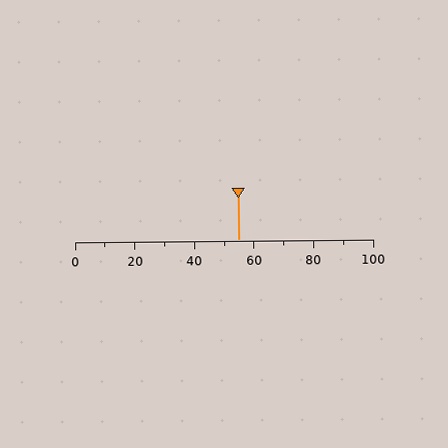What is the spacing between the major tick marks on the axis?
The major ticks are spaced 20 apart.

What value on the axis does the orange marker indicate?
The marker indicates approximately 55.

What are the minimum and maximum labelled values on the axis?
The axis runs from 0 to 100.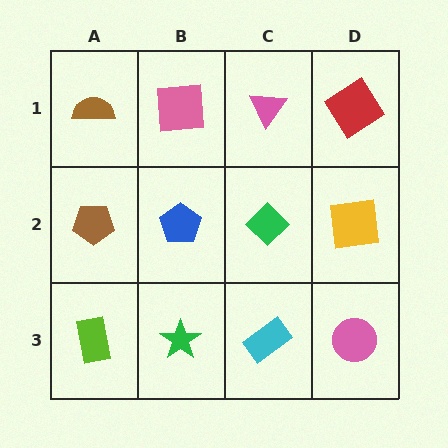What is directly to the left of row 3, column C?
A green star.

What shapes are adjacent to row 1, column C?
A green diamond (row 2, column C), a pink square (row 1, column B), a red diamond (row 1, column D).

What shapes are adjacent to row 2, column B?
A pink square (row 1, column B), a green star (row 3, column B), a brown pentagon (row 2, column A), a green diamond (row 2, column C).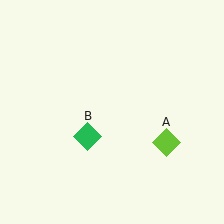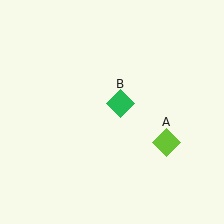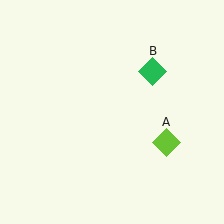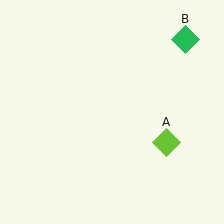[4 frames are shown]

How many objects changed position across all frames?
1 object changed position: green diamond (object B).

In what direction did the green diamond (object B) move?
The green diamond (object B) moved up and to the right.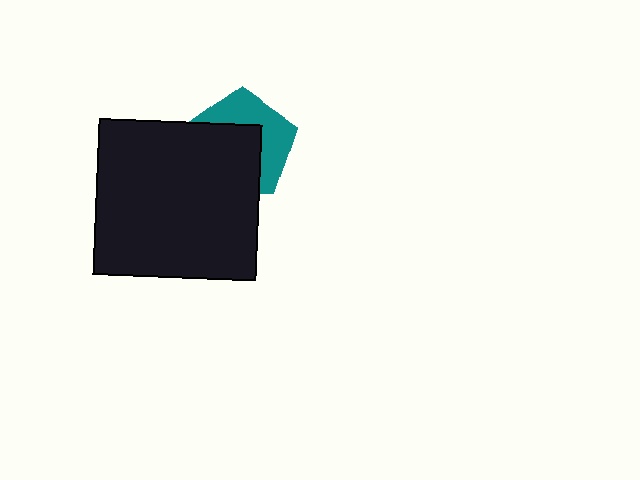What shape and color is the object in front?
The object in front is a black rectangle.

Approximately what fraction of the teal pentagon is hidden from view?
Roughly 54% of the teal pentagon is hidden behind the black rectangle.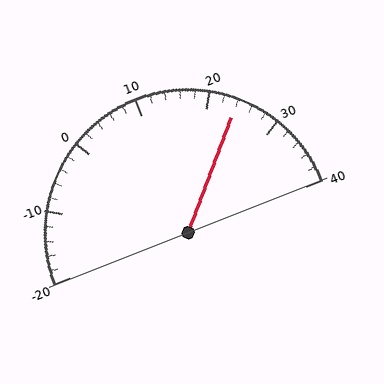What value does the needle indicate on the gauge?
The needle indicates approximately 24.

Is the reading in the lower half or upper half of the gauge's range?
The reading is in the upper half of the range (-20 to 40).